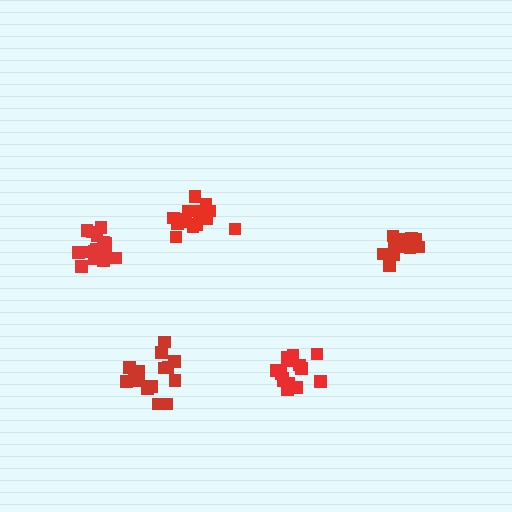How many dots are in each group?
Group 1: 15 dots, Group 2: 14 dots, Group 3: 15 dots, Group 4: 19 dots, Group 5: 17 dots (80 total).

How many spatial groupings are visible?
There are 5 spatial groupings.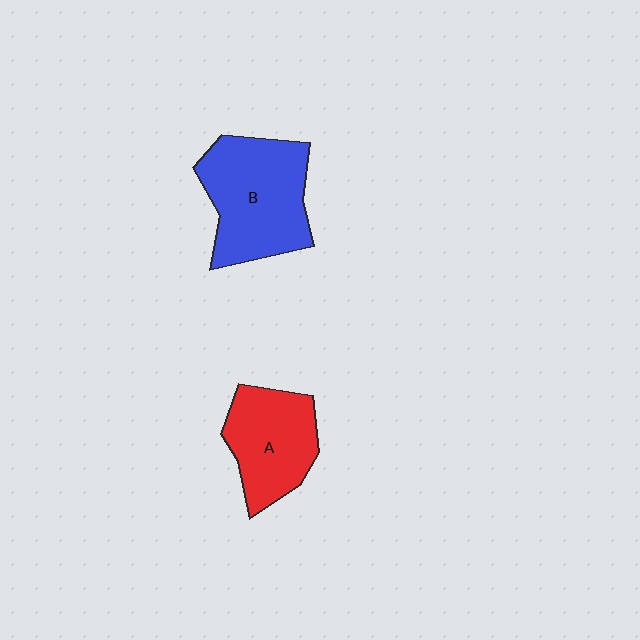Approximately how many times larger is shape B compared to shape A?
Approximately 1.3 times.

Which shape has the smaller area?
Shape A (red).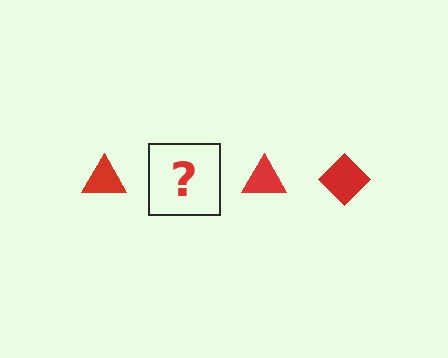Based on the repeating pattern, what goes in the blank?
The blank should be a red diamond.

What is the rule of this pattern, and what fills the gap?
The rule is that the pattern cycles through triangle, diamond shapes in red. The gap should be filled with a red diamond.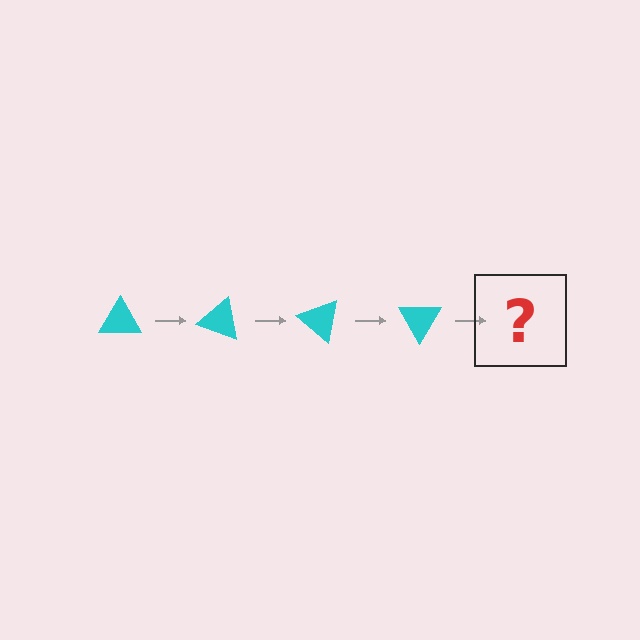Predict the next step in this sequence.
The next step is a cyan triangle rotated 80 degrees.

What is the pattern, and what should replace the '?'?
The pattern is that the triangle rotates 20 degrees each step. The '?' should be a cyan triangle rotated 80 degrees.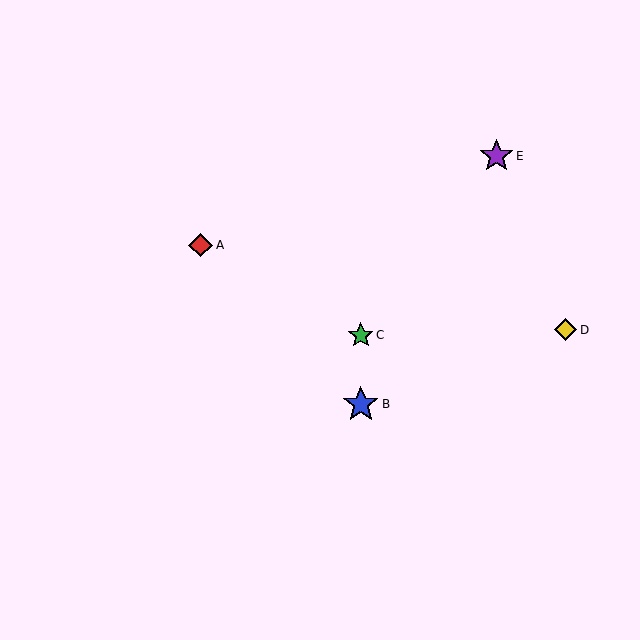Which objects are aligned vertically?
Objects B, C are aligned vertically.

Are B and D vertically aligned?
No, B is at x≈361 and D is at x≈566.